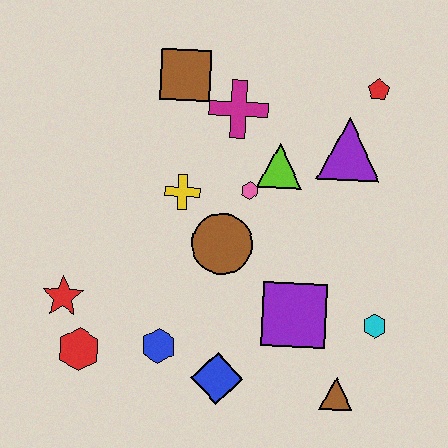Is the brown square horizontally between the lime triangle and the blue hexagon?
Yes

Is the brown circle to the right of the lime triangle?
No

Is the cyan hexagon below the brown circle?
Yes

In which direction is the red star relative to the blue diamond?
The red star is to the left of the blue diamond.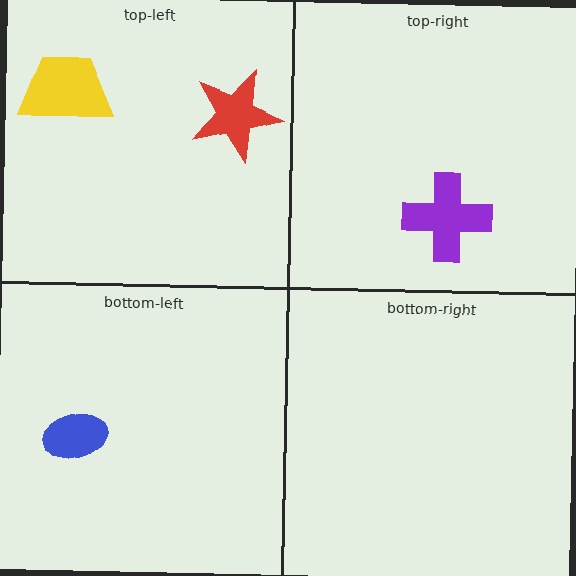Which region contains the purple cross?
The top-right region.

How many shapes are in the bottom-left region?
1.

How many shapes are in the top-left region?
2.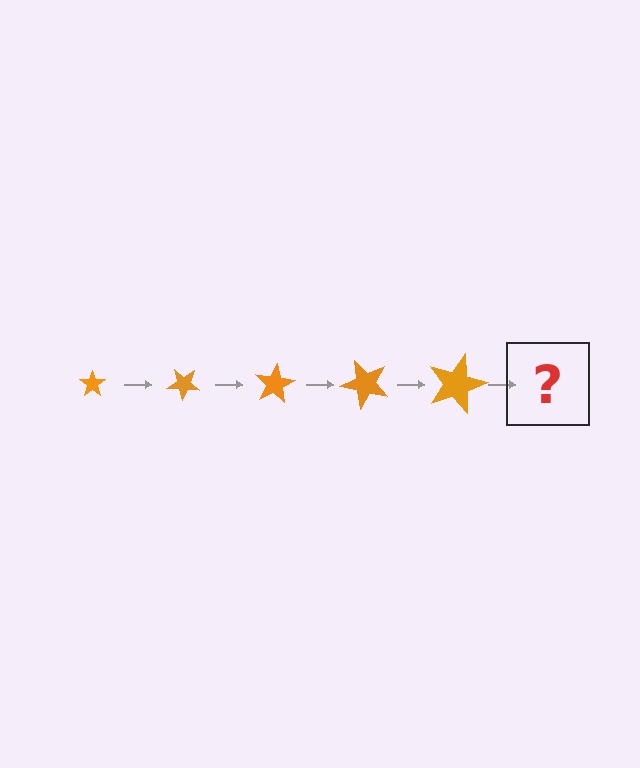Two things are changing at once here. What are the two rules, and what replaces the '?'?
The two rules are that the star grows larger each step and it rotates 40 degrees each step. The '?' should be a star, larger than the previous one and rotated 200 degrees from the start.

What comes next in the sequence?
The next element should be a star, larger than the previous one and rotated 200 degrees from the start.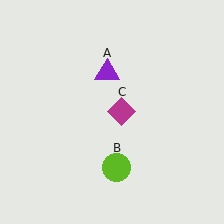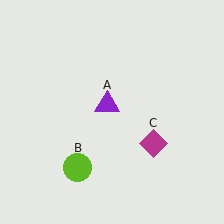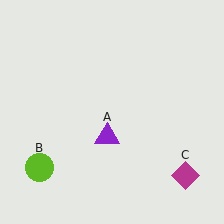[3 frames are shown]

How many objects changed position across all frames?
3 objects changed position: purple triangle (object A), lime circle (object B), magenta diamond (object C).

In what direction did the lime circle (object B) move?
The lime circle (object B) moved left.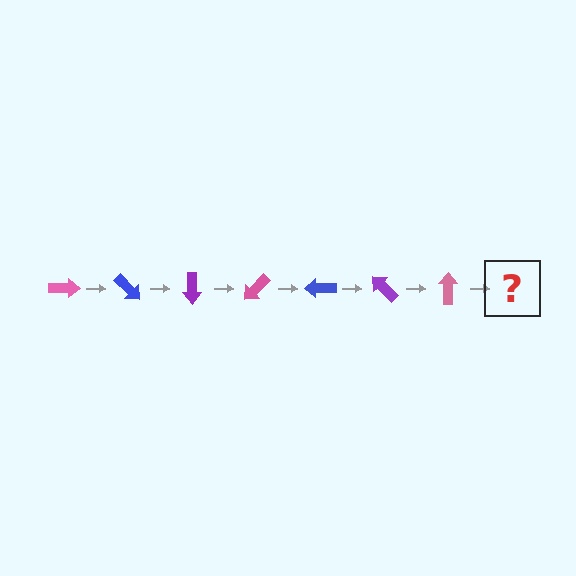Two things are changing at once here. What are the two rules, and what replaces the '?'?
The two rules are that it rotates 45 degrees each step and the color cycles through pink, blue, and purple. The '?' should be a blue arrow, rotated 315 degrees from the start.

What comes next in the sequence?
The next element should be a blue arrow, rotated 315 degrees from the start.